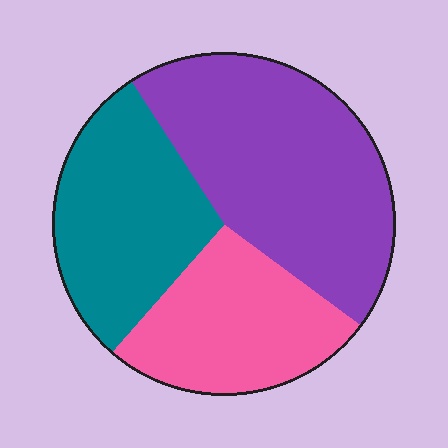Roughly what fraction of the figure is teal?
Teal covers 30% of the figure.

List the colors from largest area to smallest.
From largest to smallest: purple, teal, pink.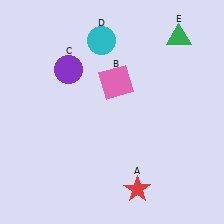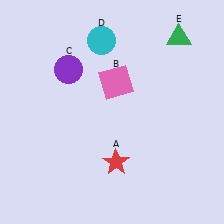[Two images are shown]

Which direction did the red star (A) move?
The red star (A) moved up.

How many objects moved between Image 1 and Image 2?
1 object moved between the two images.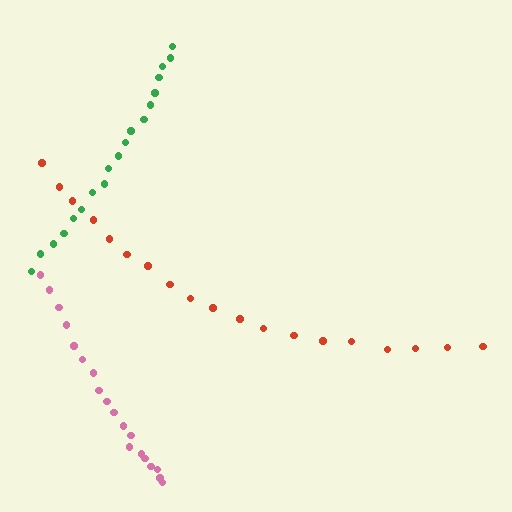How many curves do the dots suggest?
There are 3 distinct paths.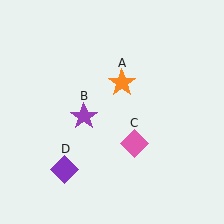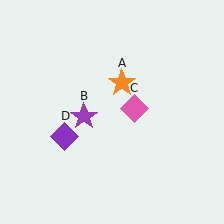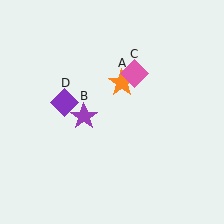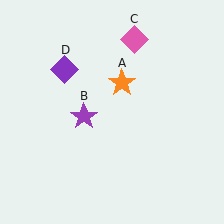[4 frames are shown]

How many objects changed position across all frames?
2 objects changed position: pink diamond (object C), purple diamond (object D).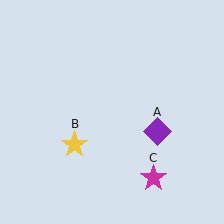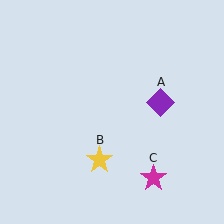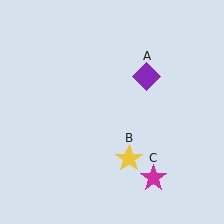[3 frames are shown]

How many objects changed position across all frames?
2 objects changed position: purple diamond (object A), yellow star (object B).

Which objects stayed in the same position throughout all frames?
Magenta star (object C) remained stationary.